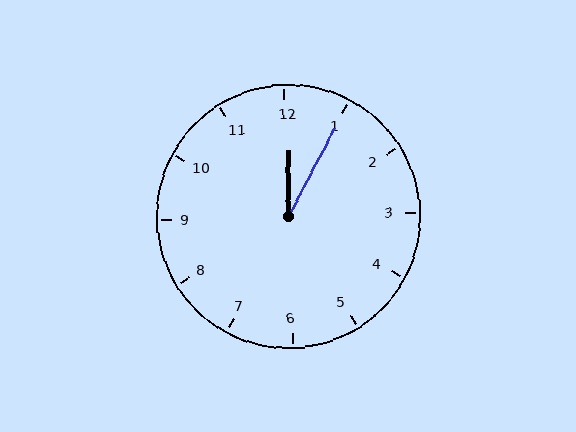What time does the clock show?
12:05.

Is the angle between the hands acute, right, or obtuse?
It is acute.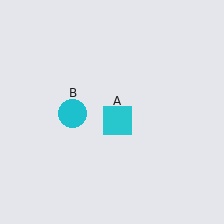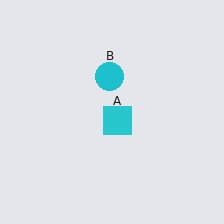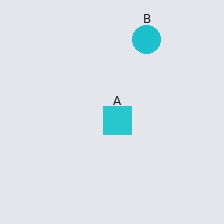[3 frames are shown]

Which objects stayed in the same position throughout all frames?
Cyan square (object A) remained stationary.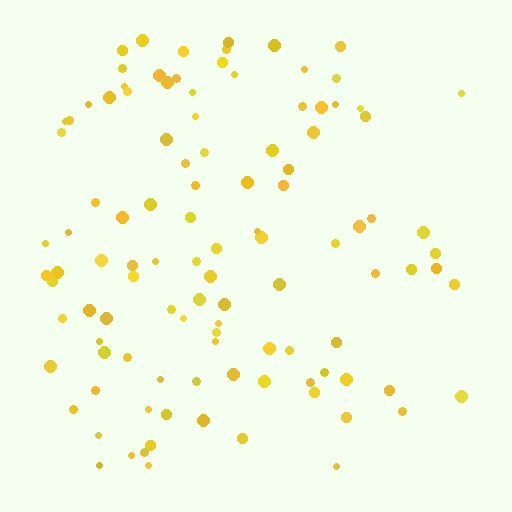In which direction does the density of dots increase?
From right to left, with the left side densest.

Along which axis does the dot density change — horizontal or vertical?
Horizontal.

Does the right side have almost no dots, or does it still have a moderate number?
Still a moderate number, just noticeably fewer than the left.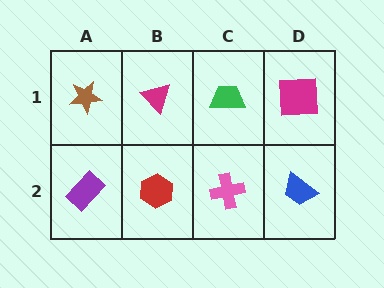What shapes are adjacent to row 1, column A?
A purple rectangle (row 2, column A), a magenta triangle (row 1, column B).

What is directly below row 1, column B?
A red hexagon.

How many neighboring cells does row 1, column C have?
3.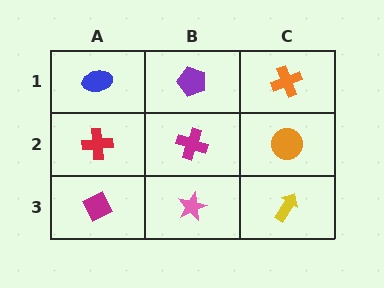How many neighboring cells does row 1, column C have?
2.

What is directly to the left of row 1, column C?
A purple pentagon.